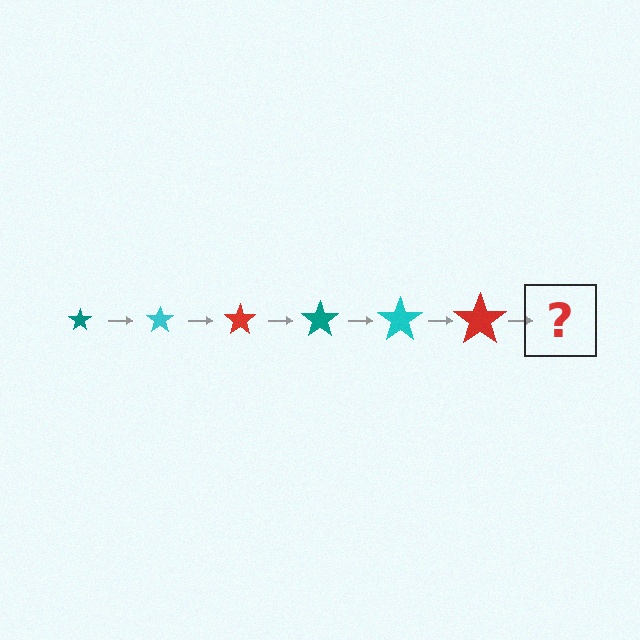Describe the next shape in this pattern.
It should be a teal star, larger than the previous one.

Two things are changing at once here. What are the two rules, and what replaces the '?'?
The two rules are that the star grows larger each step and the color cycles through teal, cyan, and red. The '?' should be a teal star, larger than the previous one.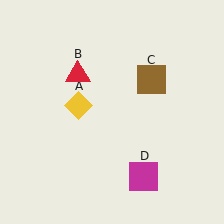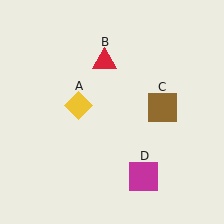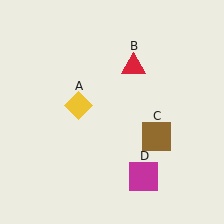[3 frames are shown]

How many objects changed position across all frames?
2 objects changed position: red triangle (object B), brown square (object C).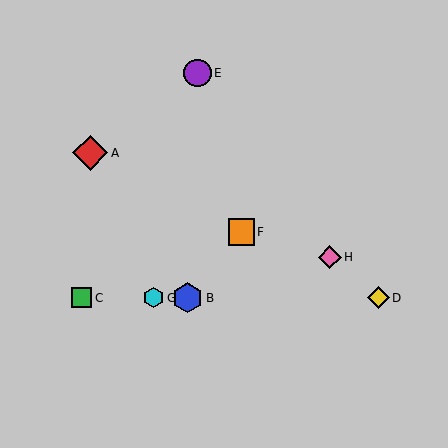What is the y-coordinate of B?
Object B is at y≈298.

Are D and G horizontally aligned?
Yes, both are at y≈298.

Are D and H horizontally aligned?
No, D is at y≈298 and H is at y≈257.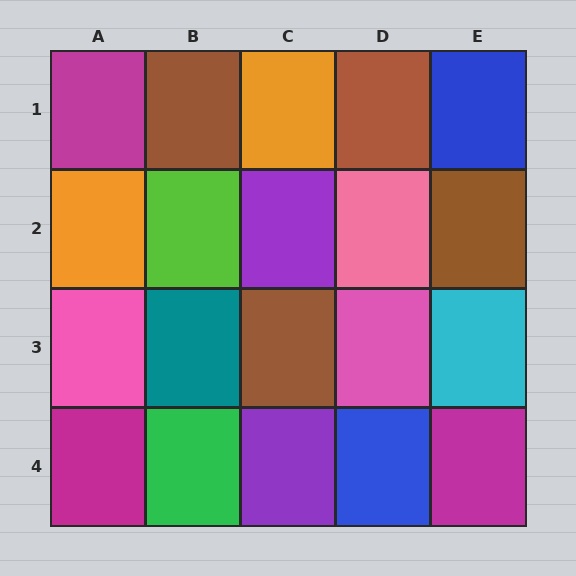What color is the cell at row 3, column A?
Pink.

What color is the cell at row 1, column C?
Orange.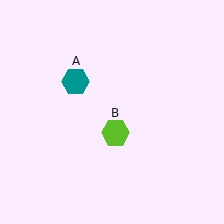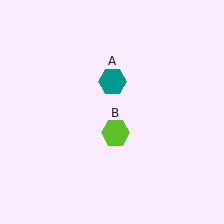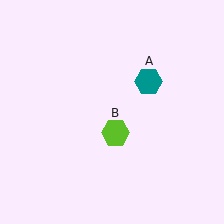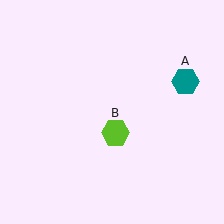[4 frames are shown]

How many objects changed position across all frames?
1 object changed position: teal hexagon (object A).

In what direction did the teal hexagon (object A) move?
The teal hexagon (object A) moved right.